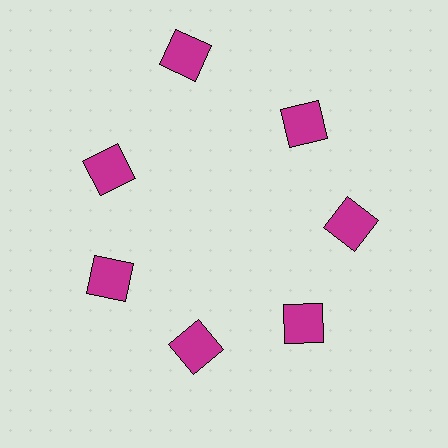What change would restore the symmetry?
The symmetry would be restored by moving it inward, back onto the ring so that all 7 squares sit at equal angles and equal distance from the center.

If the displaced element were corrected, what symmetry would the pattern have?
It would have 7-fold rotational symmetry — the pattern would map onto itself every 51 degrees.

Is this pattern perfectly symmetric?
No. The 7 magenta squares are arranged in a ring, but one element near the 12 o'clock position is pushed outward from the center, breaking the 7-fold rotational symmetry.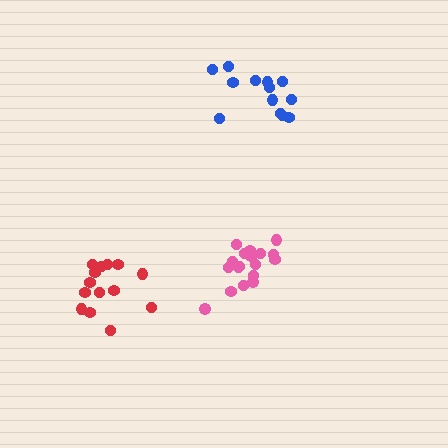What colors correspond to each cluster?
The clusters are colored: pink, blue, red.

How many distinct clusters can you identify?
There are 3 distinct clusters.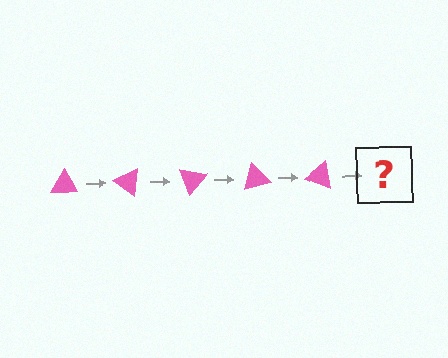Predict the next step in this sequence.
The next step is a pink triangle rotated 175 degrees.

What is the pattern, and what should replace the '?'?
The pattern is that the triangle rotates 35 degrees each step. The '?' should be a pink triangle rotated 175 degrees.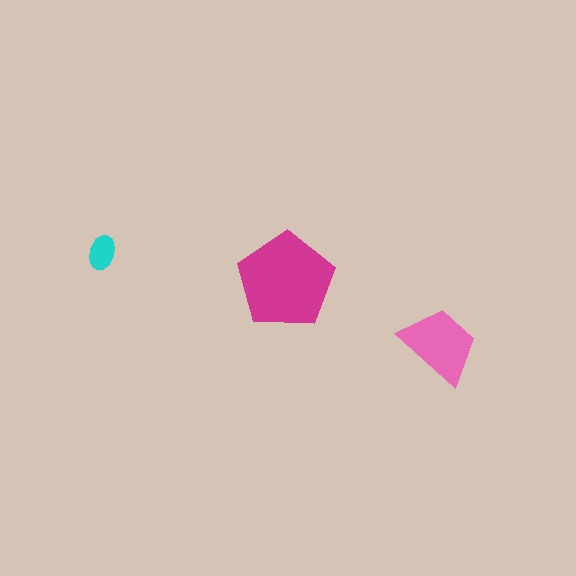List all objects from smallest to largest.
The cyan ellipse, the pink trapezoid, the magenta pentagon.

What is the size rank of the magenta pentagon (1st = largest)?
1st.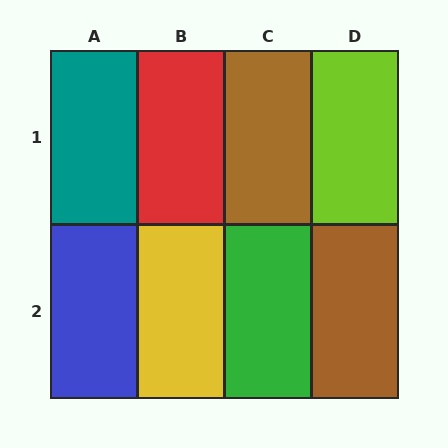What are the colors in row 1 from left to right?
Teal, red, brown, lime.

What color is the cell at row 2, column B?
Yellow.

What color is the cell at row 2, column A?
Blue.